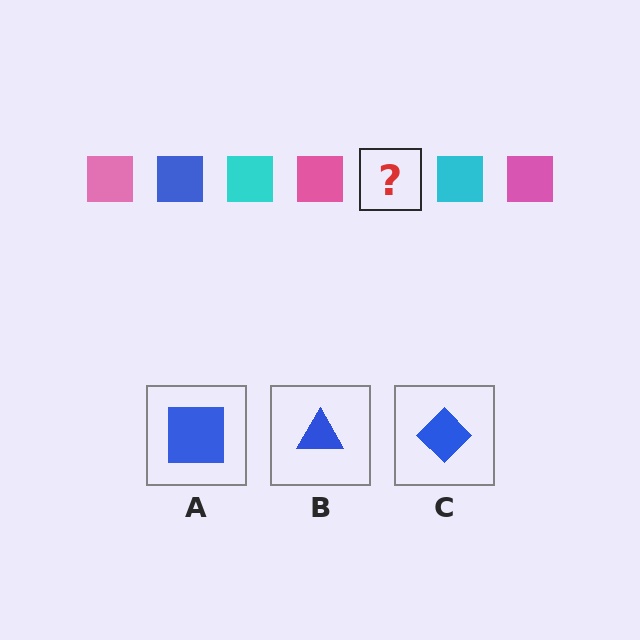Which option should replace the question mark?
Option A.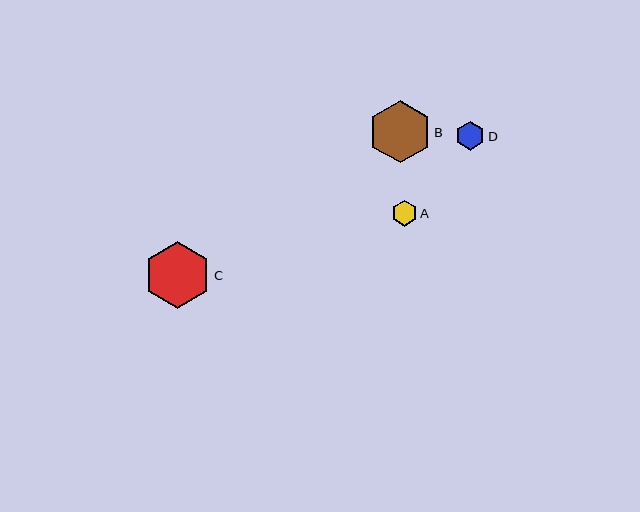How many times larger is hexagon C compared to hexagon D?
Hexagon C is approximately 2.4 times the size of hexagon D.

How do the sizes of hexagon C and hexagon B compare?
Hexagon C and hexagon B are approximately the same size.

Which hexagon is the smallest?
Hexagon A is the smallest with a size of approximately 26 pixels.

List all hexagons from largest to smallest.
From largest to smallest: C, B, D, A.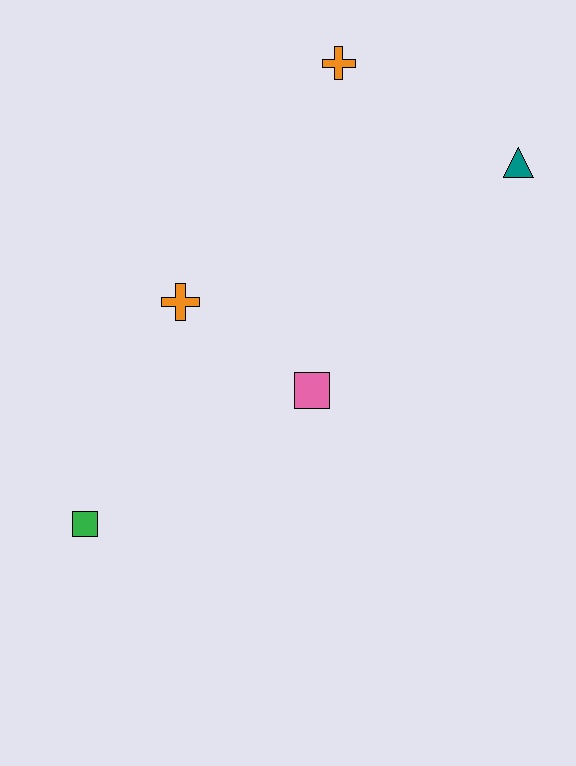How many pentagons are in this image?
There are no pentagons.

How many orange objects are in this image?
There are 2 orange objects.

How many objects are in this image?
There are 5 objects.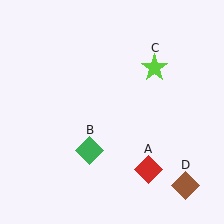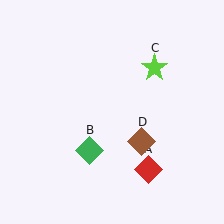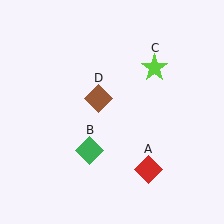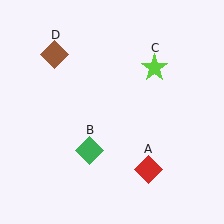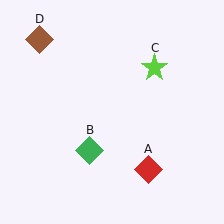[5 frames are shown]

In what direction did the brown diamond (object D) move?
The brown diamond (object D) moved up and to the left.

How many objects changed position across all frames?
1 object changed position: brown diamond (object D).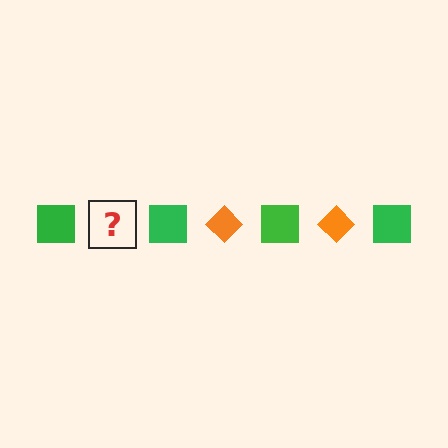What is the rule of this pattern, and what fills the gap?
The rule is that the pattern alternates between green square and orange diamond. The gap should be filled with an orange diamond.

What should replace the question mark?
The question mark should be replaced with an orange diamond.